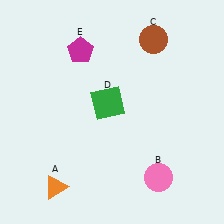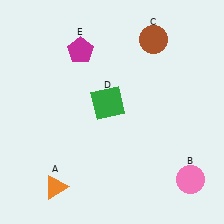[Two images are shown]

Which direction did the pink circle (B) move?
The pink circle (B) moved right.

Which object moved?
The pink circle (B) moved right.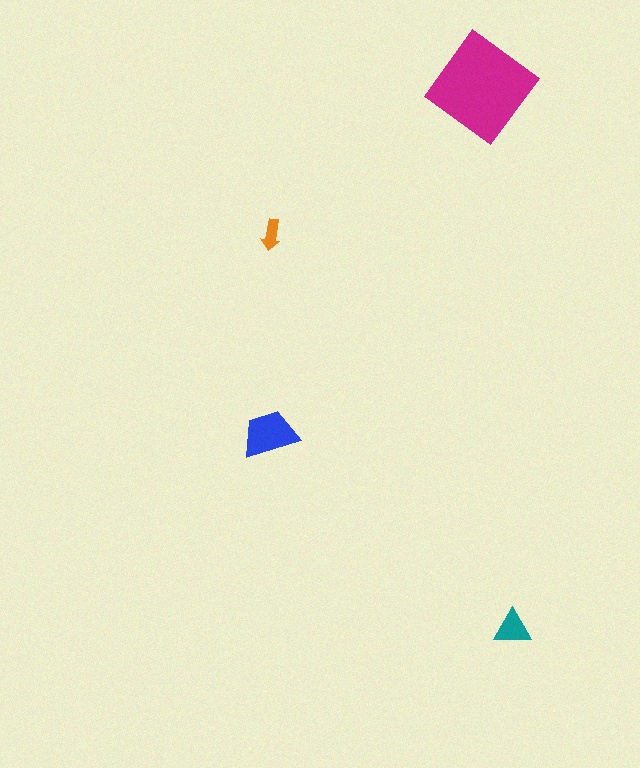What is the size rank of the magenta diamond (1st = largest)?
1st.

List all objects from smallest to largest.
The orange arrow, the teal triangle, the blue trapezoid, the magenta diamond.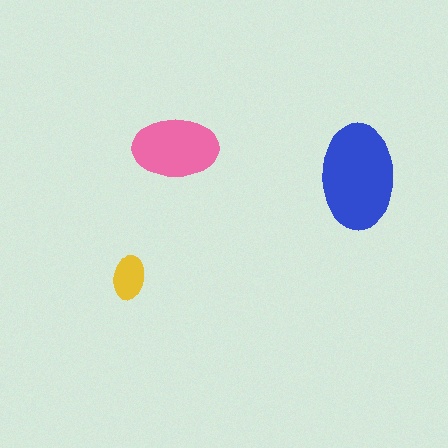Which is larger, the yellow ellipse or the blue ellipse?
The blue one.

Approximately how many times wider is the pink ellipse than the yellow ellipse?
About 2 times wider.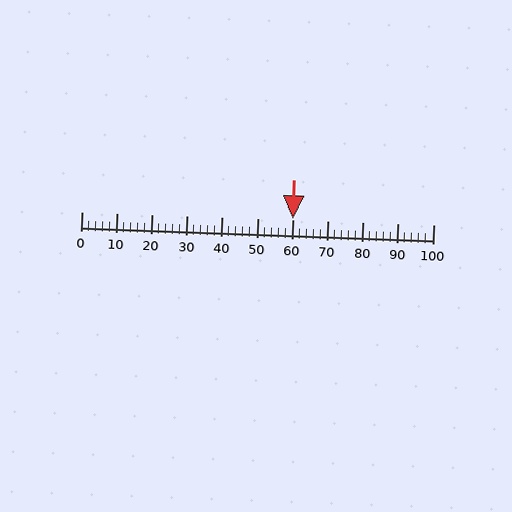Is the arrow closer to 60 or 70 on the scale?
The arrow is closer to 60.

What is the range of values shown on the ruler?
The ruler shows values from 0 to 100.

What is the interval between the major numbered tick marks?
The major tick marks are spaced 10 units apart.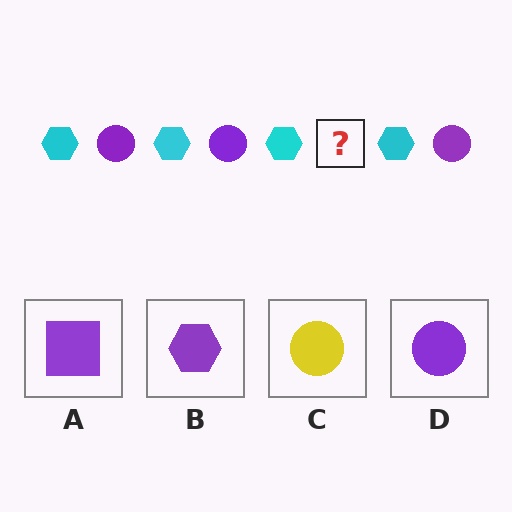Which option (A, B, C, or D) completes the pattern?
D.